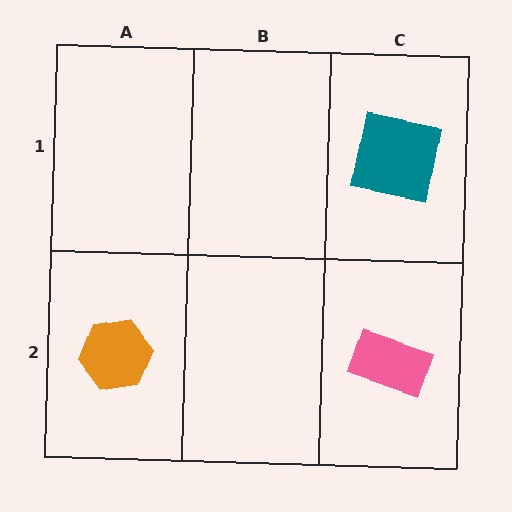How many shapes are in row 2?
2 shapes.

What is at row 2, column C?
A pink rectangle.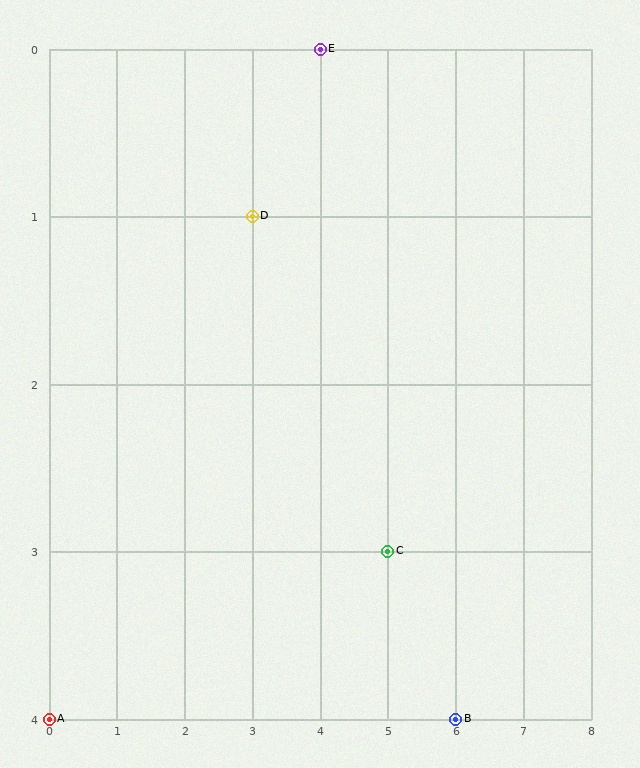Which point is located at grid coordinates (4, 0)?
Point E is at (4, 0).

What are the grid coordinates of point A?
Point A is at grid coordinates (0, 4).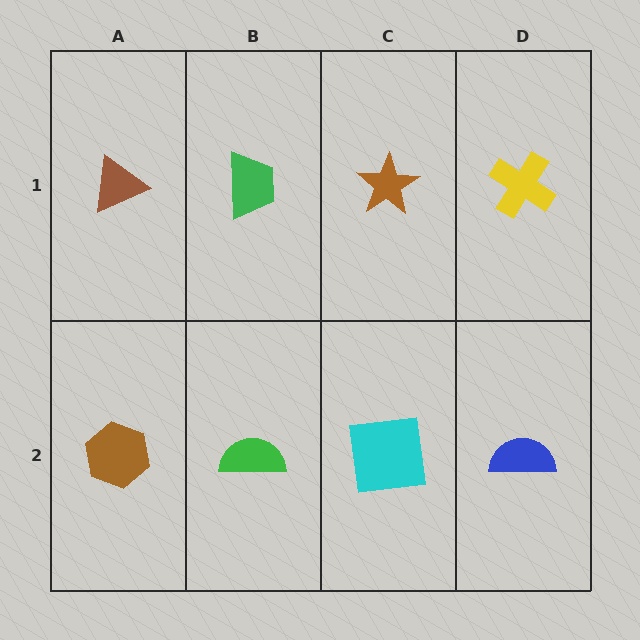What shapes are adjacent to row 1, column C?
A cyan square (row 2, column C), a green trapezoid (row 1, column B), a yellow cross (row 1, column D).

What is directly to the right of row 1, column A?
A green trapezoid.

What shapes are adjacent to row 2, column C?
A brown star (row 1, column C), a green semicircle (row 2, column B), a blue semicircle (row 2, column D).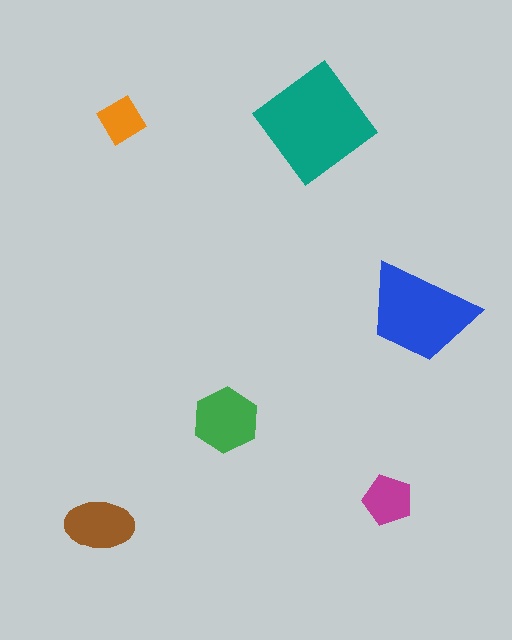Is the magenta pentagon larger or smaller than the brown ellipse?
Smaller.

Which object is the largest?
The teal diamond.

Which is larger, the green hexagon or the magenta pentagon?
The green hexagon.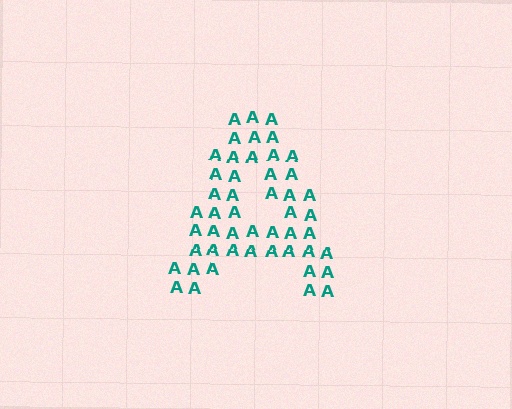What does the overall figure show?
The overall figure shows the letter A.